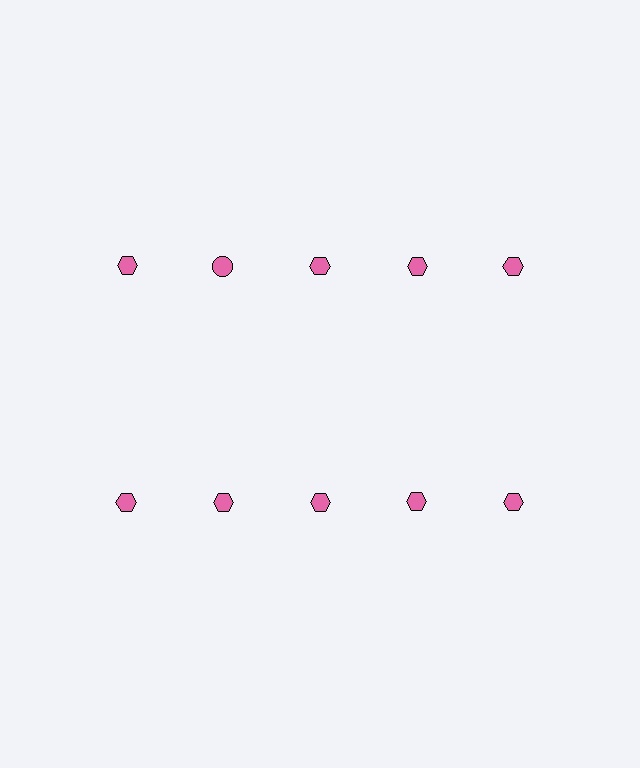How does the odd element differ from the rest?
It has a different shape: circle instead of hexagon.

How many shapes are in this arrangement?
There are 10 shapes arranged in a grid pattern.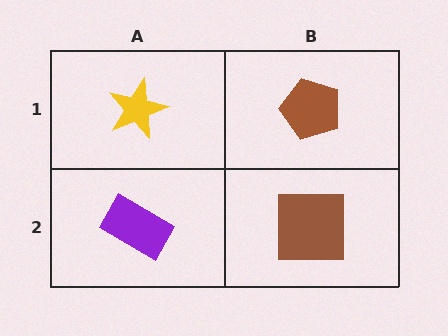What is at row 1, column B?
A brown pentagon.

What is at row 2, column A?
A purple rectangle.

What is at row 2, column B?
A brown square.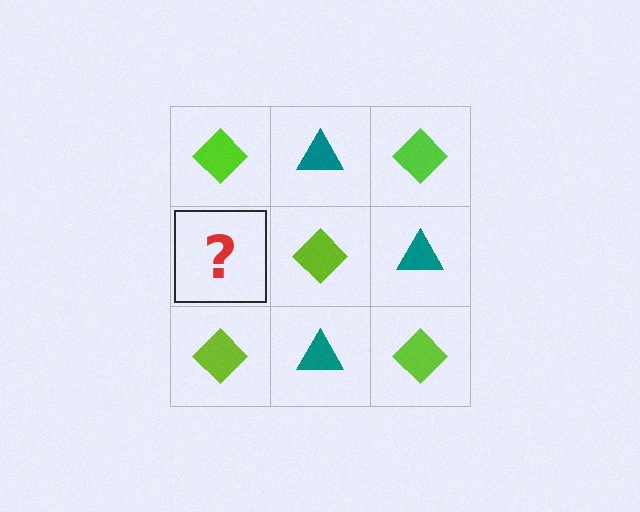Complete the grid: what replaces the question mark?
The question mark should be replaced with a teal triangle.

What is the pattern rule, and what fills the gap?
The rule is that it alternates lime diamond and teal triangle in a checkerboard pattern. The gap should be filled with a teal triangle.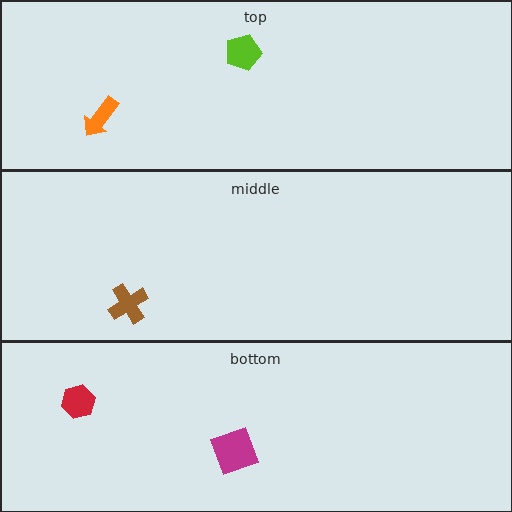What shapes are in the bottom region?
The red hexagon, the magenta square.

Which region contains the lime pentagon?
The top region.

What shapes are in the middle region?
The brown cross.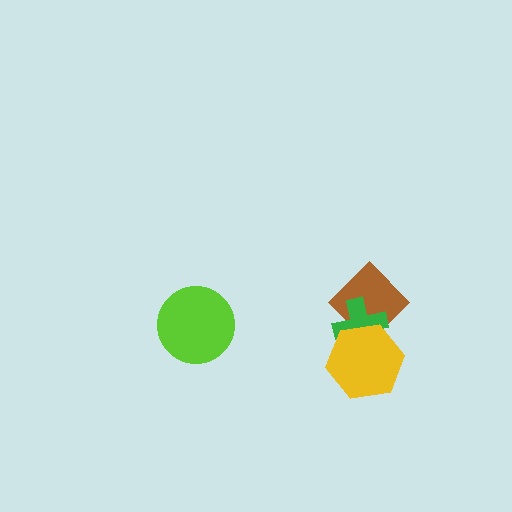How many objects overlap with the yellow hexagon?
2 objects overlap with the yellow hexagon.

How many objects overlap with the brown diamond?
2 objects overlap with the brown diamond.